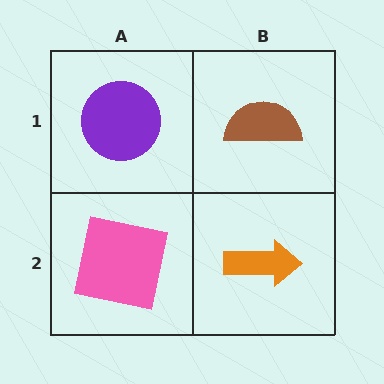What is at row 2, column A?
A pink square.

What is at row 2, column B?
An orange arrow.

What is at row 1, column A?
A purple circle.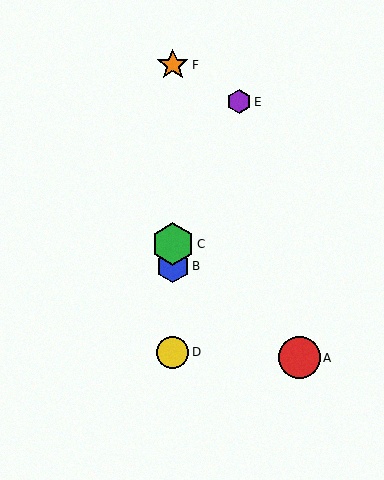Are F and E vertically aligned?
No, F is at x≈173 and E is at x≈239.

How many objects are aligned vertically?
4 objects (B, C, D, F) are aligned vertically.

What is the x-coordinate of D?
Object D is at x≈173.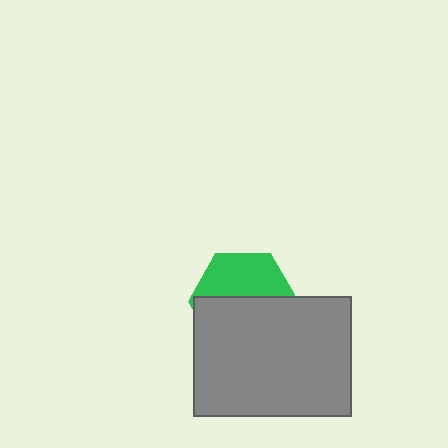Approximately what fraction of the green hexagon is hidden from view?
Roughly 57% of the green hexagon is hidden behind the gray rectangle.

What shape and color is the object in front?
The object in front is a gray rectangle.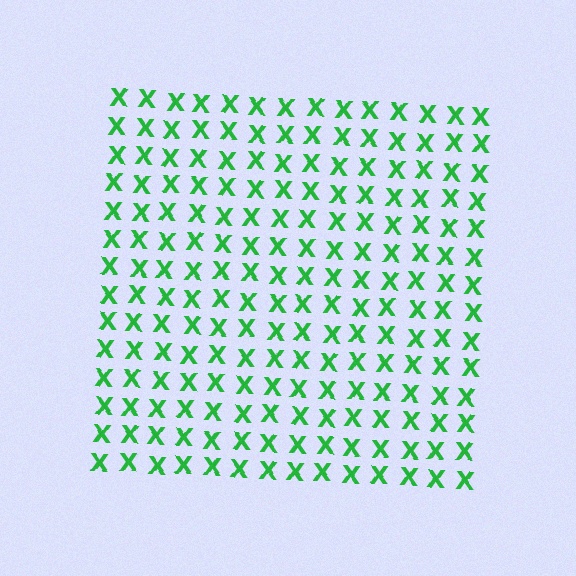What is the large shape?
The large shape is a square.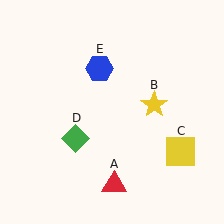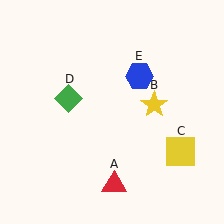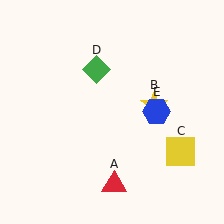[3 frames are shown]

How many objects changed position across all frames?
2 objects changed position: green diamond (object D), blue hexagon (object E).